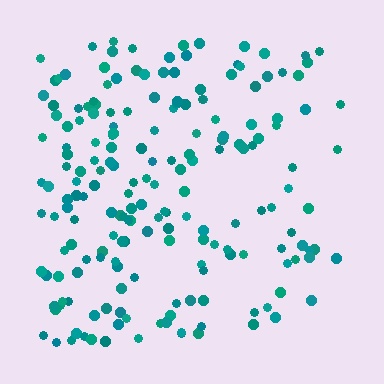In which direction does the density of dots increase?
From right to left, with the left side densest.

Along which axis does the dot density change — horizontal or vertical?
Horizontal.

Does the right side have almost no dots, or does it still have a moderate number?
Still a moderate number, just noticeably fewer than the left.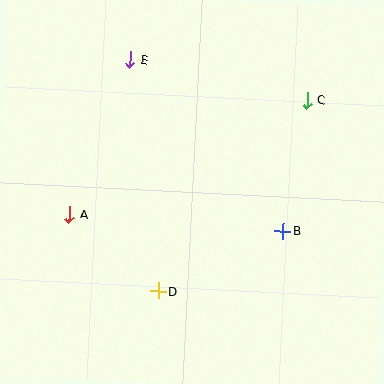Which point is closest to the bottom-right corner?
Point B is closest to the bottom-right corner.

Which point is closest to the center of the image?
Point B at (283, 231) is closest to the center.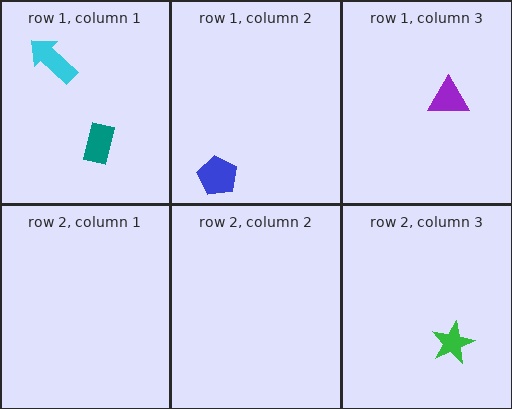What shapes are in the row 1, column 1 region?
The cyan arrow, the teal rectangle.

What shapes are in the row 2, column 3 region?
The green star.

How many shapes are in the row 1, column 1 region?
2.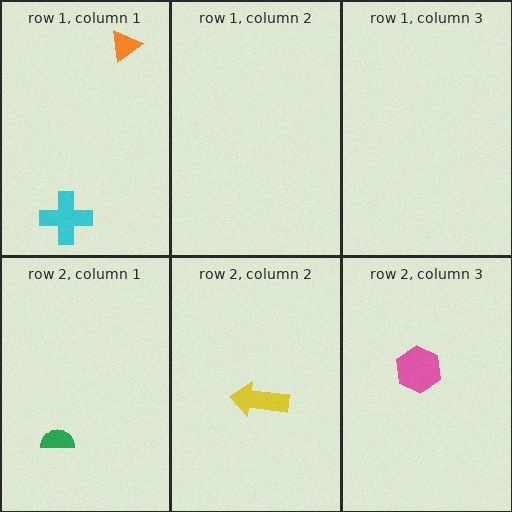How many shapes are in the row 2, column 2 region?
1.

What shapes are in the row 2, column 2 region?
The yellow arrow.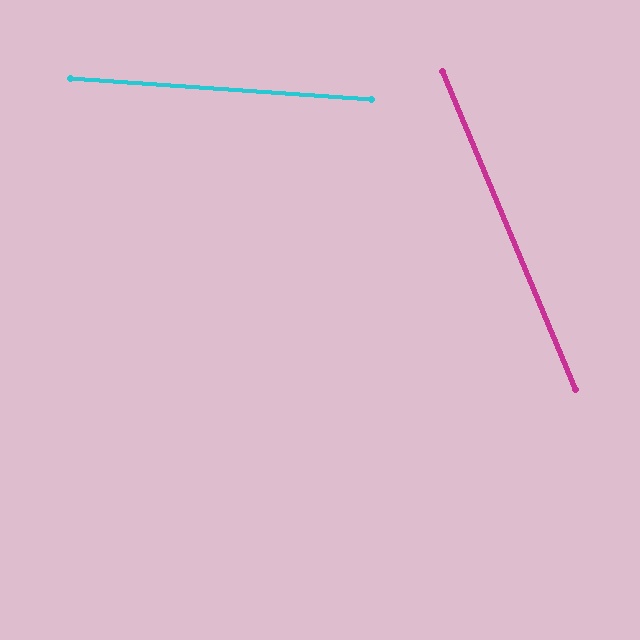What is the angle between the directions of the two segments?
Approximately 63 degrees.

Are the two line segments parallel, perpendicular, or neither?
Neither parallel nor perpendicular — they differ by about 63°.